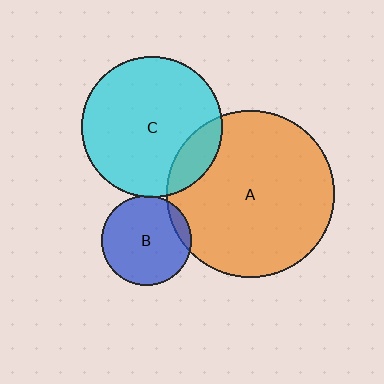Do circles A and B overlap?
Yes.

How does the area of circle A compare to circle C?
Approximately 1.4 times.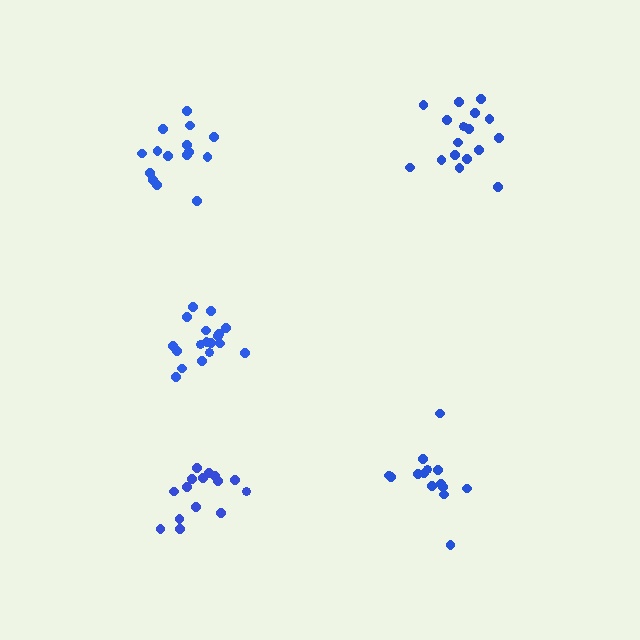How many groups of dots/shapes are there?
There are 5 groups.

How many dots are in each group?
Group 1: 14 dots, Group 2: 17 dots, Group 3: 18 dots, Group 4: 15 dots, Group 5: 15 dots (79 total).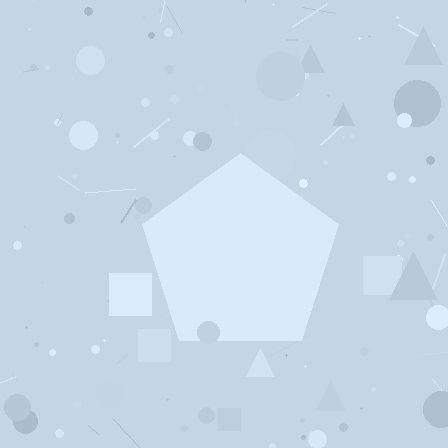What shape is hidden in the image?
A pentagon is hidden in the image.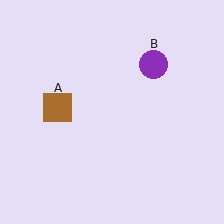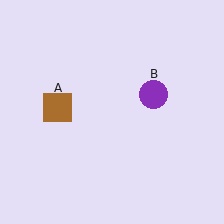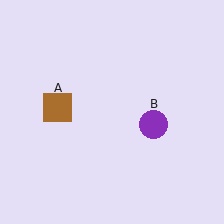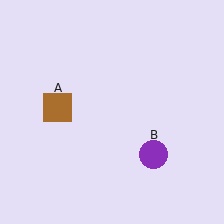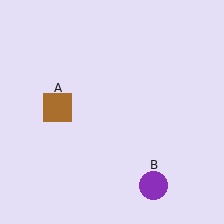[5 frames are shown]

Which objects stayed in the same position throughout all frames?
Brown square (object A) remained stationary.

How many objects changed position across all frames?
1 object changed position: purple circle (object B).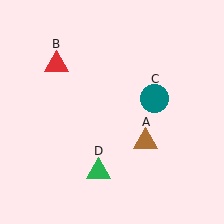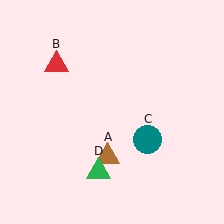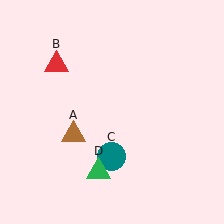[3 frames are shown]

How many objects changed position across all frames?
2 objects changed position: brown triangle (object A), teal circle (object C).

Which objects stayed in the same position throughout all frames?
Red triangle (object B) and green triangle (object D) remained stationary.